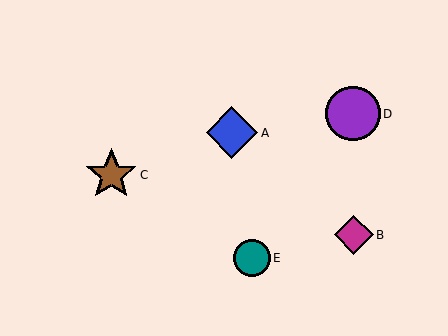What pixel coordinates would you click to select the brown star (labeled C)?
Click at (111, 175) to select the brown star C.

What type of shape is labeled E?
Shape E is a teal circle.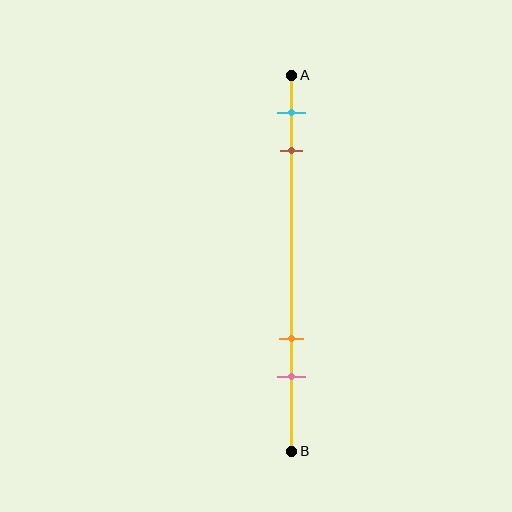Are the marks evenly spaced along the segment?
No, the marks are not evenly spaced.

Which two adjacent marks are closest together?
The cyan and brown marks are the closest adjacent pair.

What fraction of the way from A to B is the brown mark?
The brown mark is approximately 20% (0.2) of the way from A to B.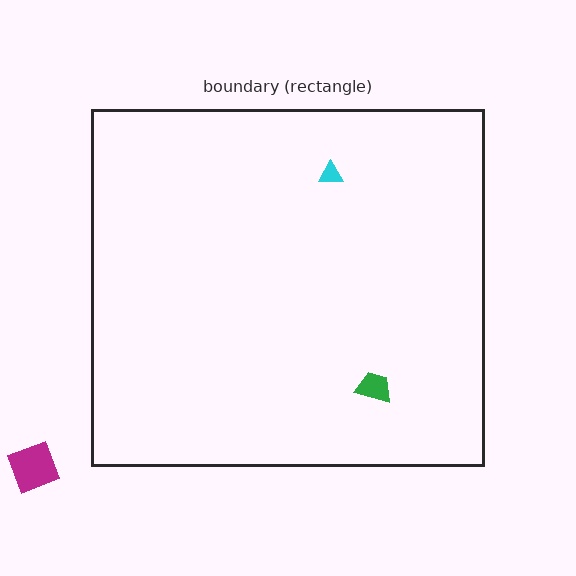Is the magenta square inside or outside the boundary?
Outside.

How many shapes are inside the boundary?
2 inside, 1 outside.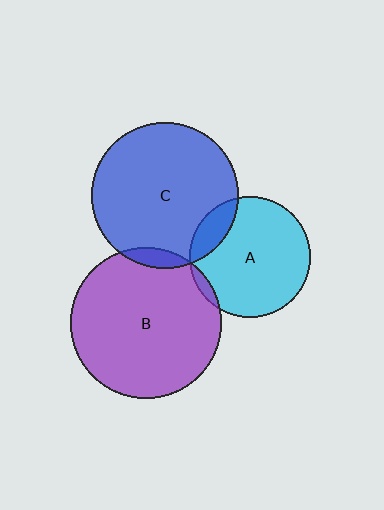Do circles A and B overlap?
Yes.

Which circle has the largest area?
Circle B (purple).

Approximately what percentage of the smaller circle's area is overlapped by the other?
Approximately 5%.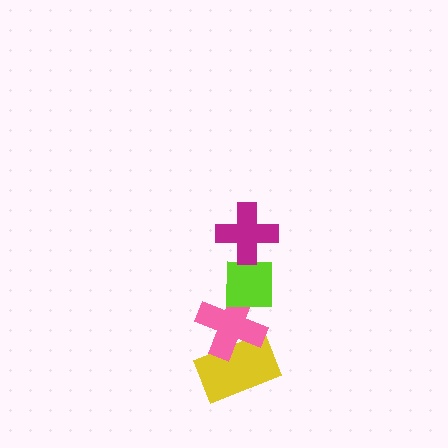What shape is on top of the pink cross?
The lime square is on top of the pink cross.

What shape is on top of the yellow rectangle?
The pink cross is on top of the yellow rectangle.